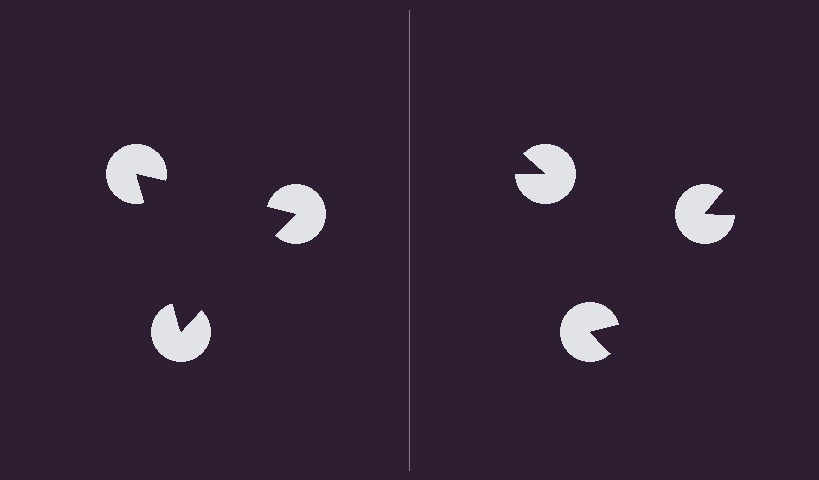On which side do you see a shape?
An illusory triangle appears on the left side. On the right side the wedge cuts are rotated, so no coherent shape forms.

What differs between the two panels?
The pac-man discs are positioned identically on both sides; only the wedge orientations differ. On the left they align to a triangle; on the right they are misaligned.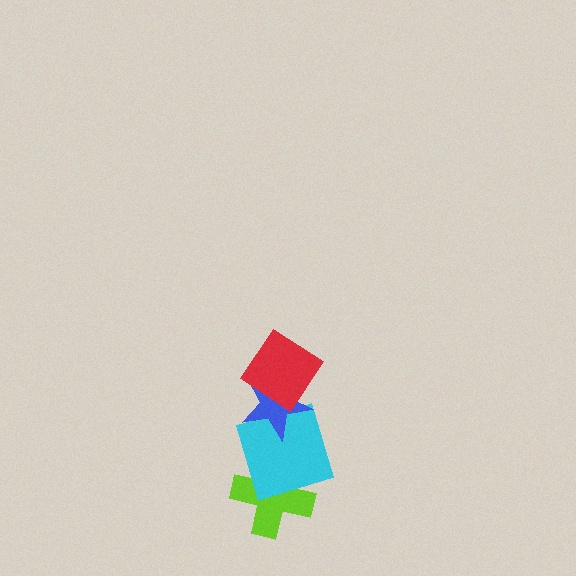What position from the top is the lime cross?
The lime cross is 4th from the top.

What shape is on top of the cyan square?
The blue star is on top of the cyan square.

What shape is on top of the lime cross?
The cyan square is on top of the lime cross.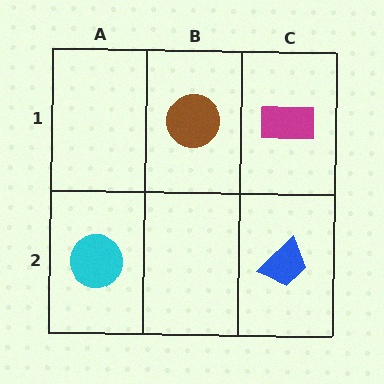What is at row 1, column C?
A magenta rectangle.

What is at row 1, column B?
A brown circle.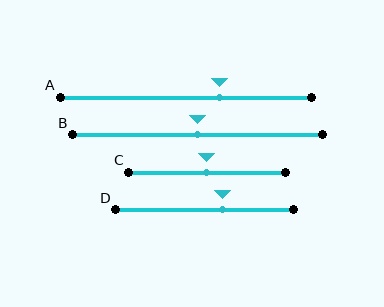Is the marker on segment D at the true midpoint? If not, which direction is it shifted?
No, the marker on segment D is shifted to the right by about 10% of the segment length.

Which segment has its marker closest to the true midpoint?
Segment B has its marker closest to the true midpoint.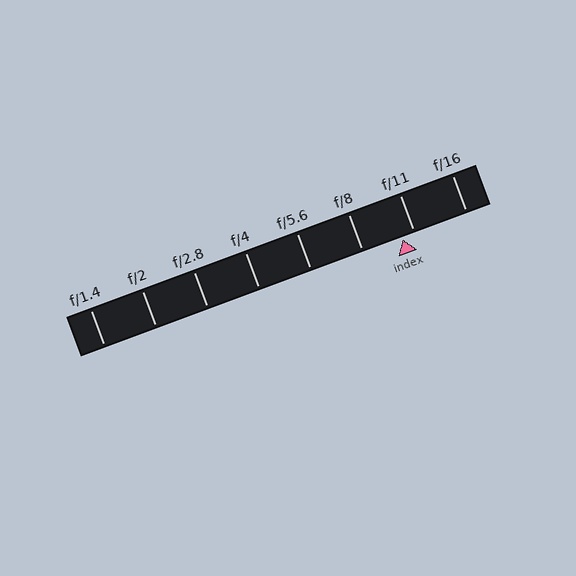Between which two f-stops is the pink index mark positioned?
The index mark is between f/8 and f/11.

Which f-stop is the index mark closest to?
The index mark is closest to f/11.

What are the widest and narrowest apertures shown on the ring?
The widest aperture shown is f/1.4 and the narrowest is f/16.